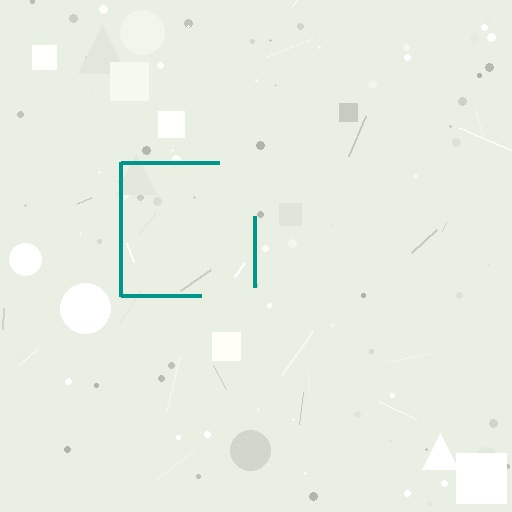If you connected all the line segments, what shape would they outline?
They would outline a square.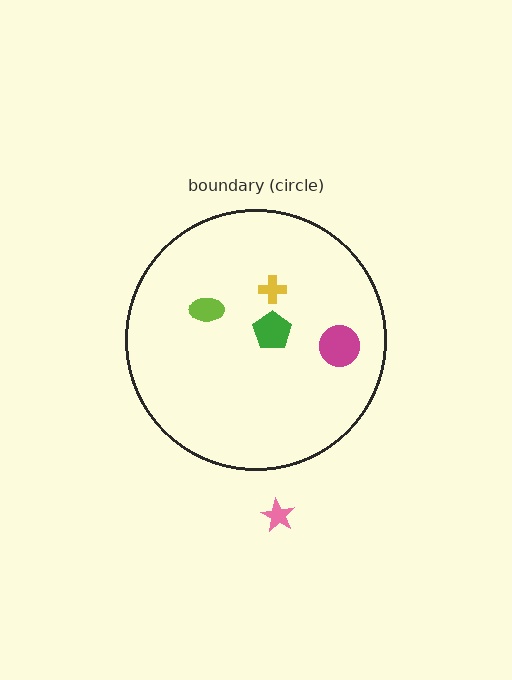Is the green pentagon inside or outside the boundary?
Inside.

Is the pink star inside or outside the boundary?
Outside.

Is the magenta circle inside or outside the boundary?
Inside.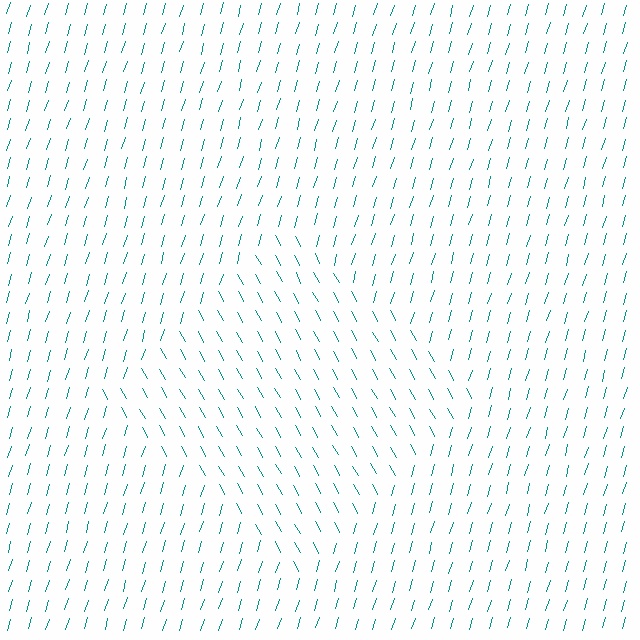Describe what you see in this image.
The image is filled with small teal line segments. A diamond region in the image has lines oriented differently from the surrounding lines, creating a visible texture boundary.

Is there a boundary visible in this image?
Yes, there is a texture boundary formed by a change in line orientation.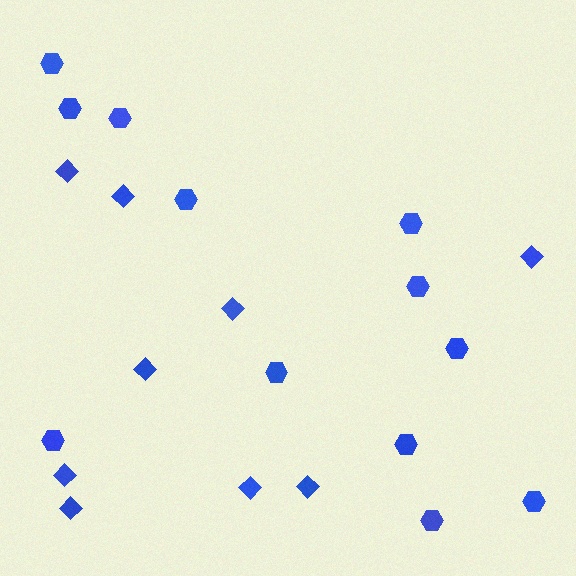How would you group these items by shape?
There are 2 groups: one group of diamonds (9) and one group of hexagons (12).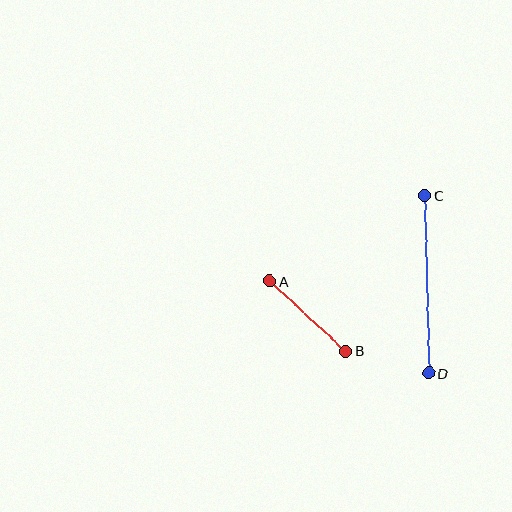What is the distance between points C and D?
The distance is approximately 177 pixels.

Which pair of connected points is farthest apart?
Points C and D are farthest apart.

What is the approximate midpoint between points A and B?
The midpoint is at approximately (308, 316) pixels.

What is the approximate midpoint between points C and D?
The midpoint is at approximately (427, 284) pixels.